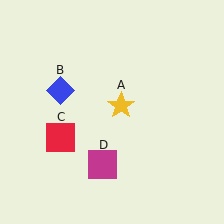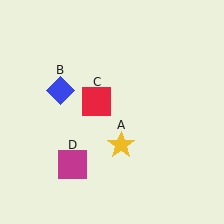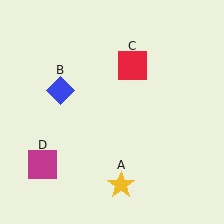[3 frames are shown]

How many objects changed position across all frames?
3 objects changed position: yellow star (object A), red square (object C), magenta square (object D).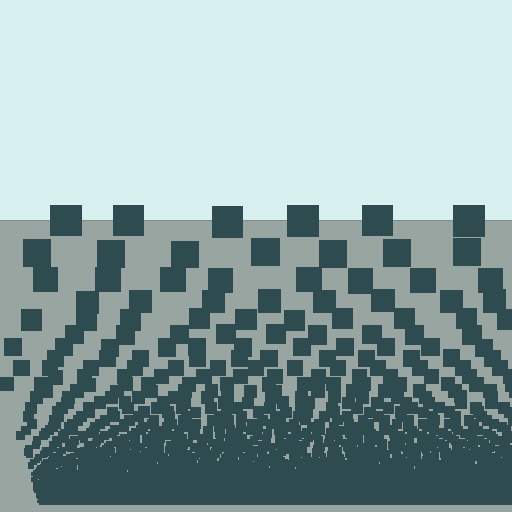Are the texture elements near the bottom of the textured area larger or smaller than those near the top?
Smaller. The gradient is inverted — elements near the bottom are smaller and denser.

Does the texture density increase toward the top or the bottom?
Density increases toward the bottom.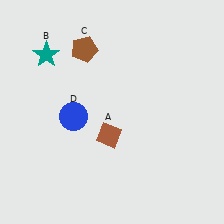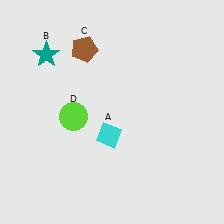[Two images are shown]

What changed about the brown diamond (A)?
In Image 1, A is brown. In Image 2, it changed to cyan.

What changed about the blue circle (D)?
In Image 1, D is blue. In Image 2, it changed to lime.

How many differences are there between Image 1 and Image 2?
There are 2 differences between the two images.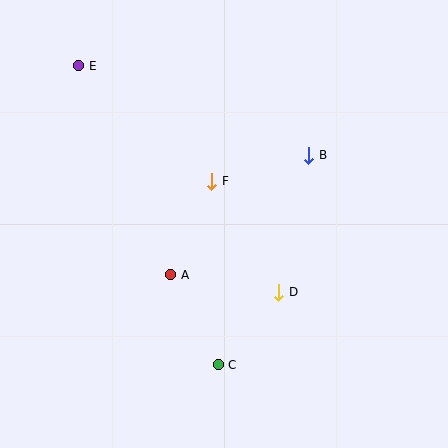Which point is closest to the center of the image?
Point F at (212, 181) is closest to the center.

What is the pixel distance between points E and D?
The distance between E and D is 302 pixels.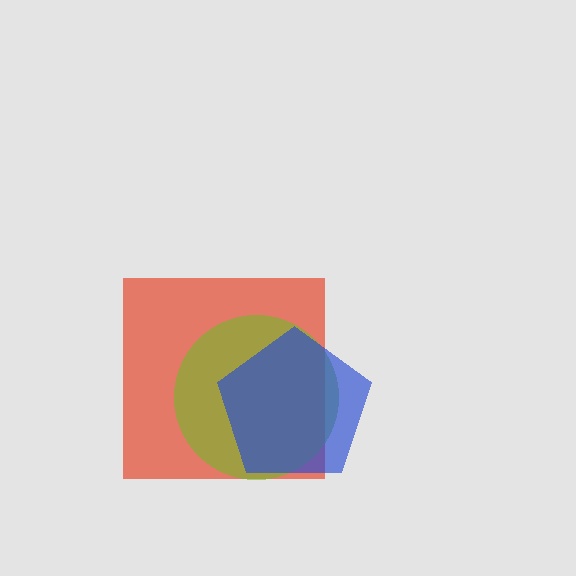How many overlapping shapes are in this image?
There are 3 overlapping shapes in the image.